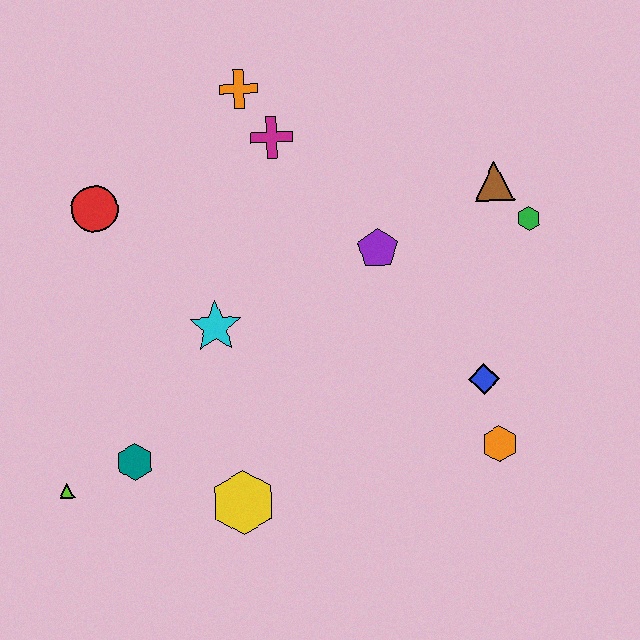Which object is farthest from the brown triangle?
The lime triangle is farthest from the brown triangle.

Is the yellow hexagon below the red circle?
Yes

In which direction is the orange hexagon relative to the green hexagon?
The orange hexagon is below the green hexagon.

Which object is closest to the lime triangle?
The teal hexagon is closest to the lime triangle.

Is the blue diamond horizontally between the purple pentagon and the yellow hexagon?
No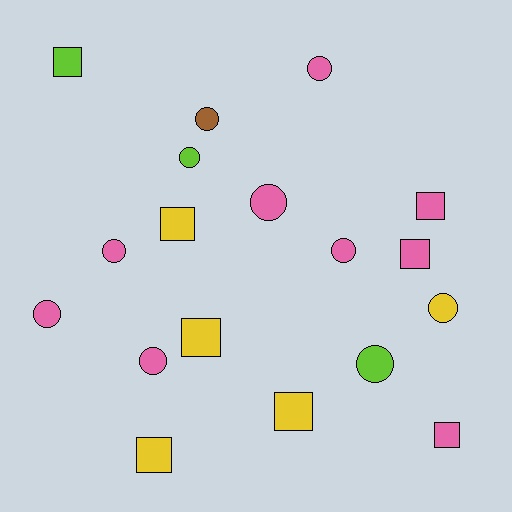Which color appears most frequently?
Pink, with 9 objects.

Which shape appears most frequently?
Circle, with 10 objects.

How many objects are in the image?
There are 18 objects.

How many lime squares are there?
There is 1 lime square.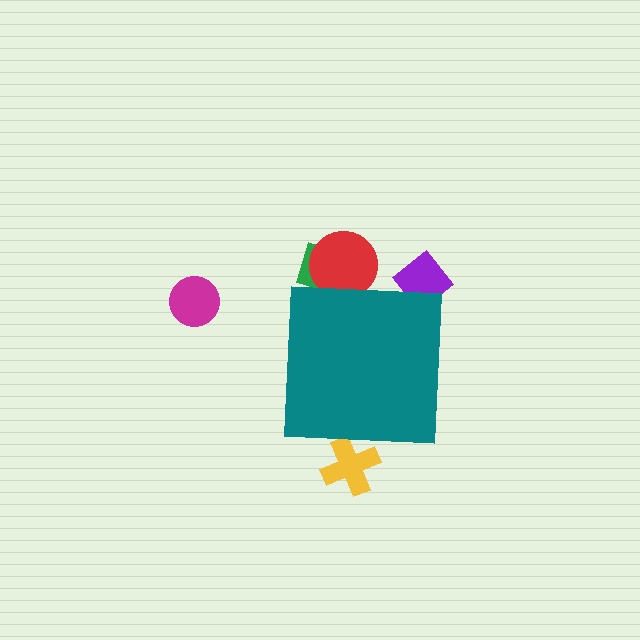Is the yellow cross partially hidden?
Yes, the yellow cross is partially hidden behind the teal square.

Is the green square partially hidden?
Yes, the green square is partially hidden behind the teal square.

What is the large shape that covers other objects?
A teal square.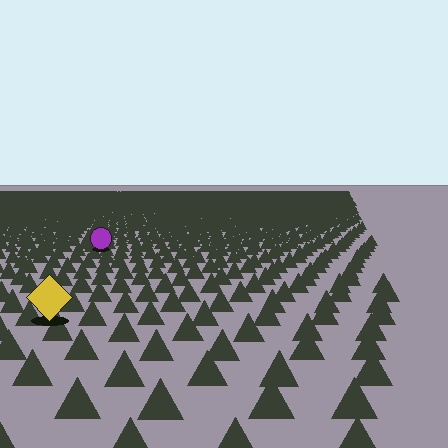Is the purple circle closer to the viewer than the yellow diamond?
No. The yellow diamond is closer — you can tell from the texture gradient: the ground texture is coarser near it.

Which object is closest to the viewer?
The yellow diamond is closest. The texture marks near it are larger and more spread out.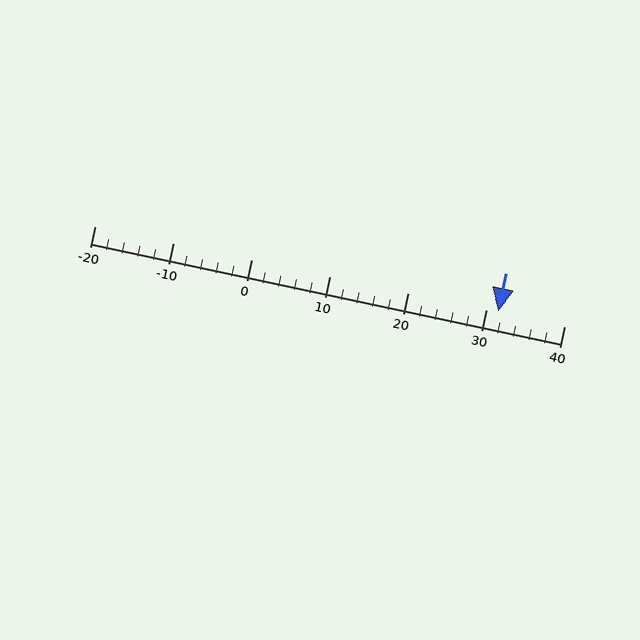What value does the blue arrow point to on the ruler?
The blue arrow points to approximately 32.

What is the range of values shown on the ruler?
The ruler shows values from -20 to 40.